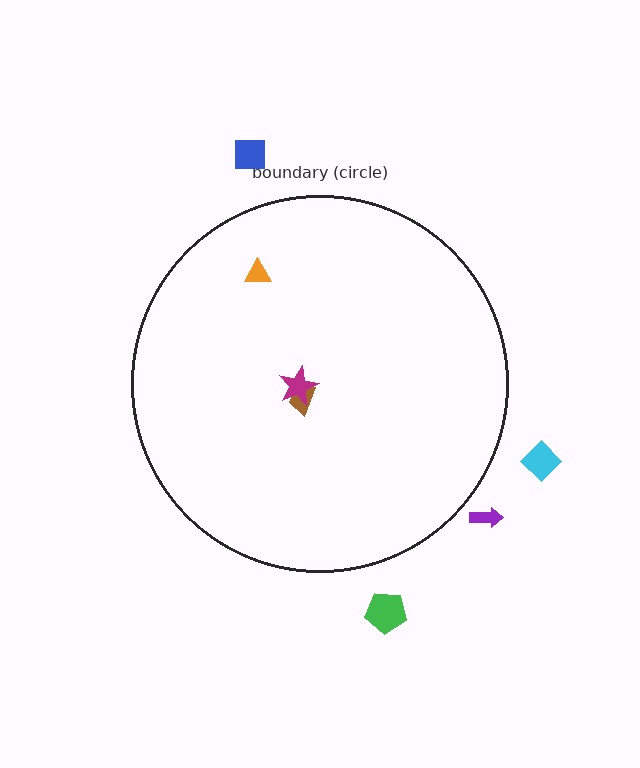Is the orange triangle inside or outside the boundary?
Inside.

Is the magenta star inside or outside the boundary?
Inside.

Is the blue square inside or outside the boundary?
Outside.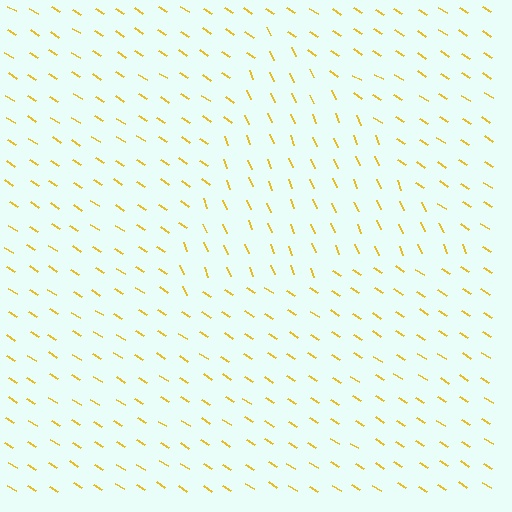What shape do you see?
I see a triangle.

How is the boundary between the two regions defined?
The boundary is defined purely by a change in line orientation (approximately 35 degrees difference). All lines are the same color and thickness.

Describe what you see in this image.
The image is filled with small yellow line segments. A triangle region in the image has lines oriented differently from the surrounding lines, creating a visible texture boundary.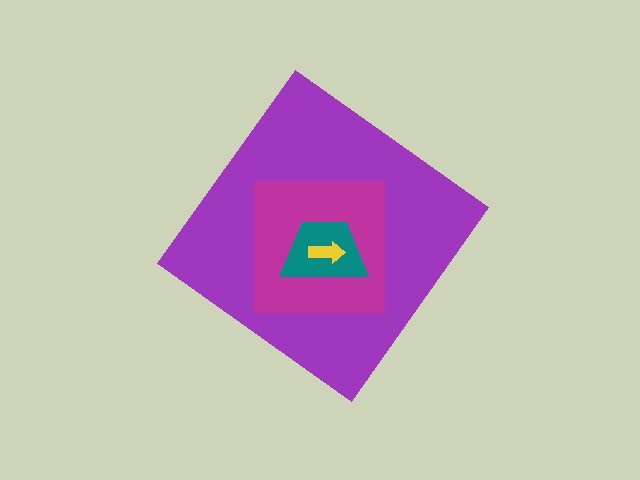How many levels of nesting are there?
4.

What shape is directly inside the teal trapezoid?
The yellow arrow.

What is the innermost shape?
The yellow arrow.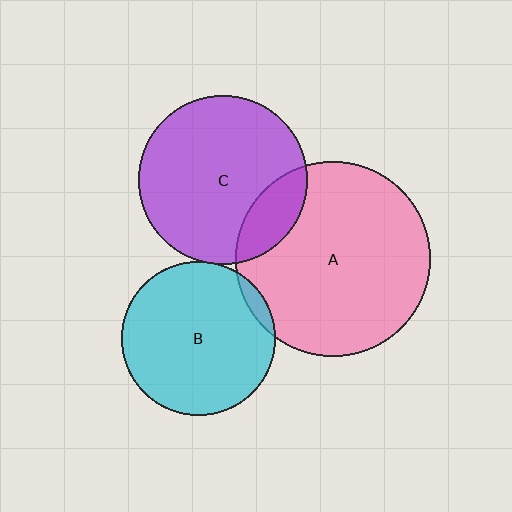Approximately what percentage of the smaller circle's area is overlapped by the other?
Approximately 5%.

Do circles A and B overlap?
Yes.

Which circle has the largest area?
Circle A (pink).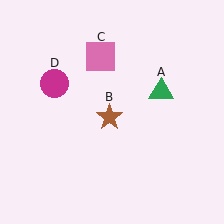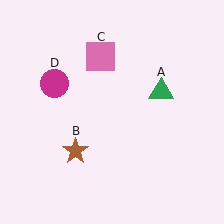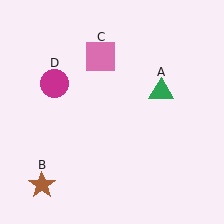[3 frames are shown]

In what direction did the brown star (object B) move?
The brown star (object B) moved down and to the left.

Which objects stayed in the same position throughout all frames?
Green triangle (object A) and pink square (object C) and magenta circle (object D) remained stationary.